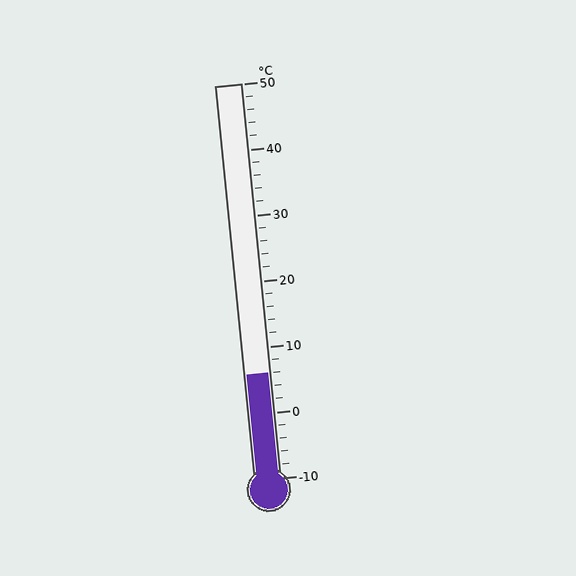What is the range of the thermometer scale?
The thermometer scale ranges from -10°C to 50°C.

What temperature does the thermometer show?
The thermometer shows approximately 6°C.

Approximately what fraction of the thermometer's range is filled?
The thermometer is filled to approximately 25% of its range.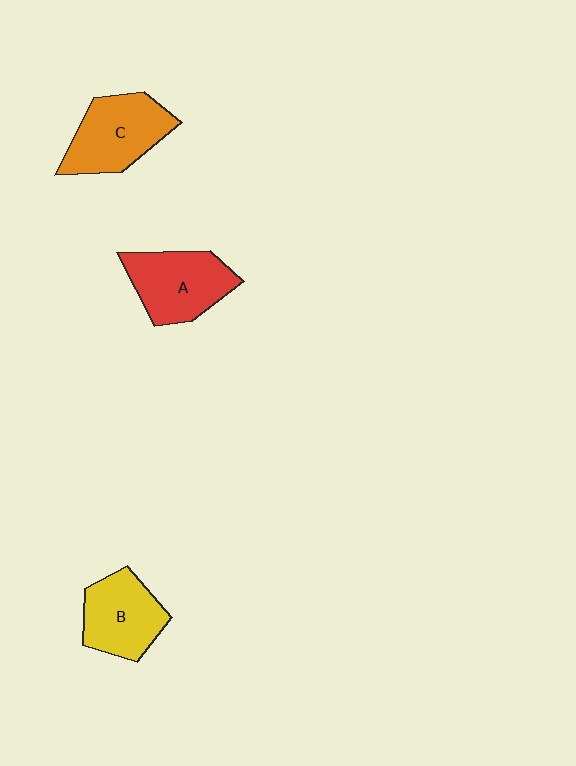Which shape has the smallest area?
Shape B (yellow).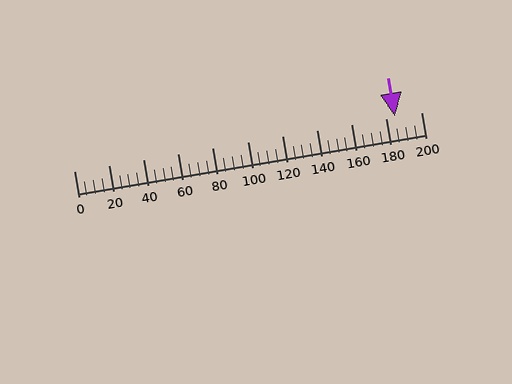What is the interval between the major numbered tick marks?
The major tick marks are spaced 20 units apart.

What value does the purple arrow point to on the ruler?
The purple arrow points to approximately 185.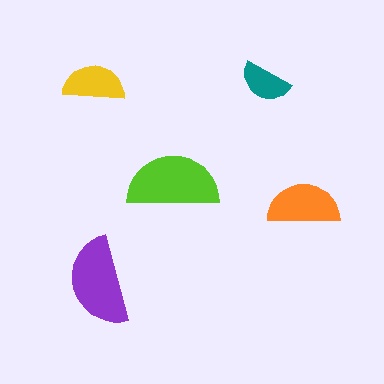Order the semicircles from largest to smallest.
the lime one, the purple one, the orange one, the yellow one, the teal one.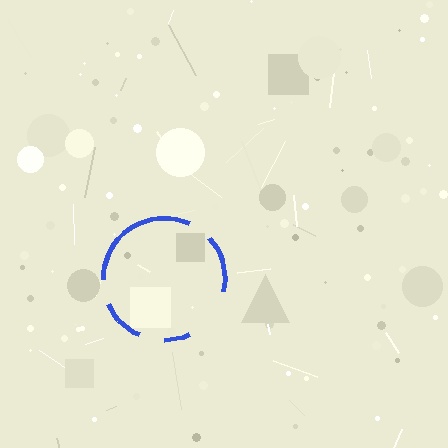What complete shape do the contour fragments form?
The contour fragments form a circle.